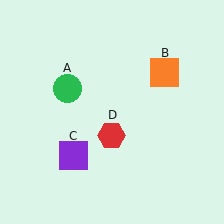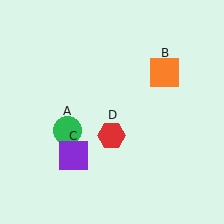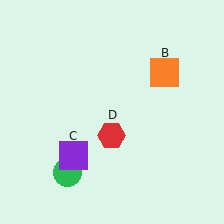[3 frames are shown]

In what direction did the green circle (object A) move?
The green circle (object A) moved down.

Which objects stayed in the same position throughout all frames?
Orange square (object B) and purple square (object C) and red hexagon (object D) remained stationary.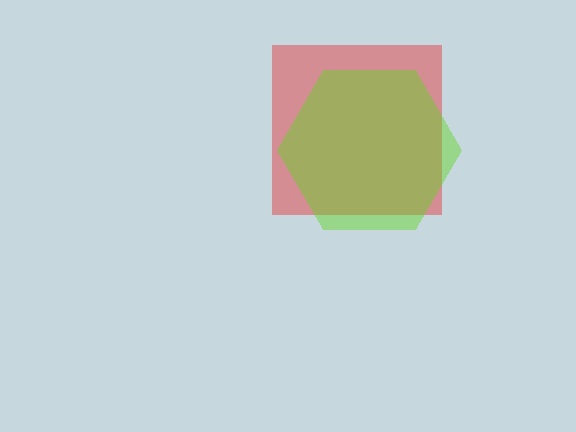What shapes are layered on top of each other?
The layered shapes are: a red square, a lime hexagon.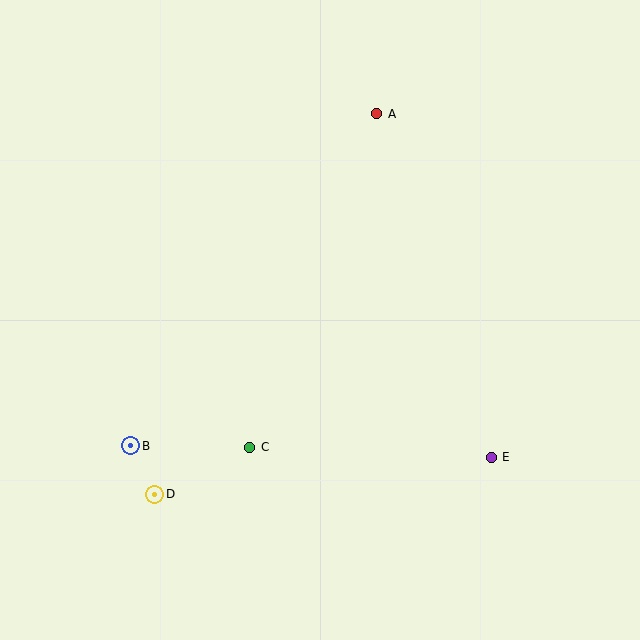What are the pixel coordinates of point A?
Point A is at (377, 114).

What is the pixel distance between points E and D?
The distance between E and D is 339 pixels.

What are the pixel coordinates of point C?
Point C is at (250, 447).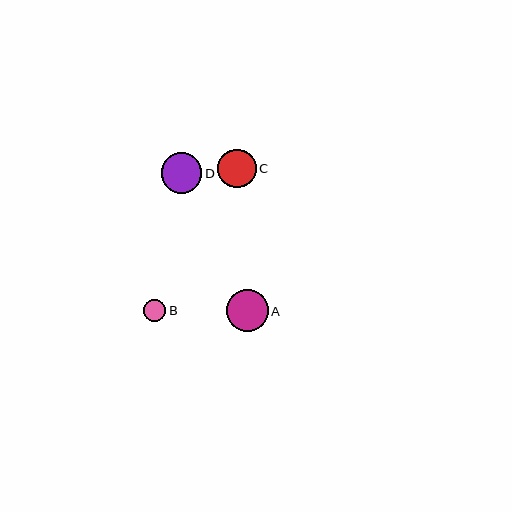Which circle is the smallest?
Circle B is the smallest with a size of approximately 22 pixels.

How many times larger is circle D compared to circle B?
Circle D is approximately 1.9 times the size of circle B.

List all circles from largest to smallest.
From largest to smallest: A, D, C, B.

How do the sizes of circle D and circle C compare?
Circle D and circle C are approximately the same size.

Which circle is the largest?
Circle A is the largest with a size of approximately 42 pixels.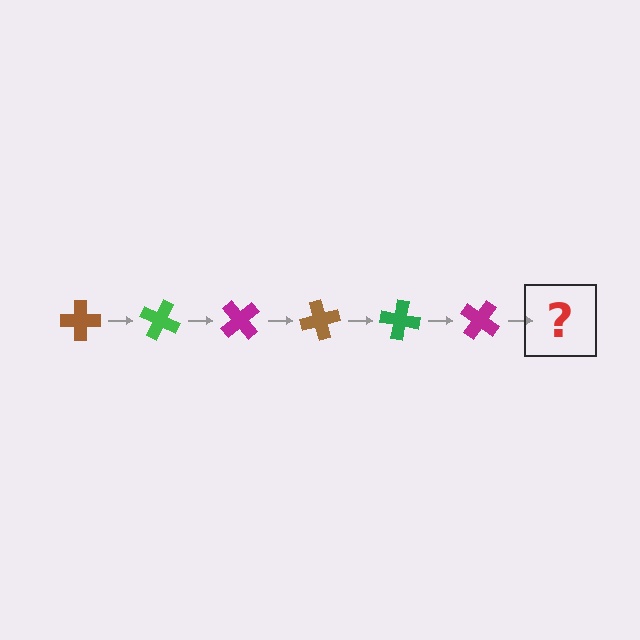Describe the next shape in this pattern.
It should be a brown cross, rotated 150 degrees from the start.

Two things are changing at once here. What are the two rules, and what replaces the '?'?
The two rules are that it rotates 25 degrees each step and the color cycles through brown, green, and magenta. The '?' should be a brown cross, rotated 150 degrees from the start.